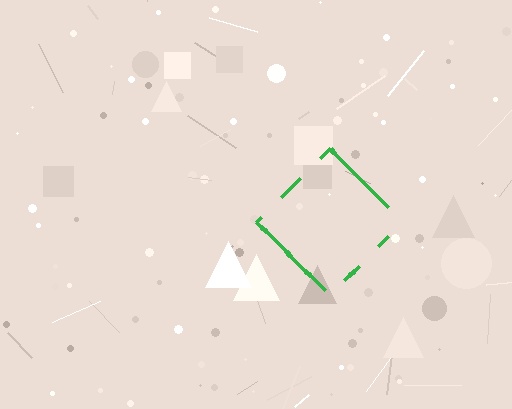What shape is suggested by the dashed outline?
The dashed outline suggests a diamond.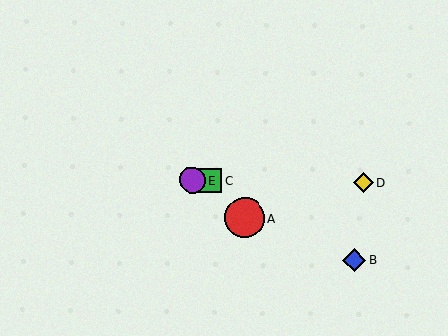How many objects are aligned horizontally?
3 objects (C, D, E) are aligned horizontally.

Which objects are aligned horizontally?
Objects C, D, E are aligned horizontally.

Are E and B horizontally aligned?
No, E is at y≈180 and B is at y≈260.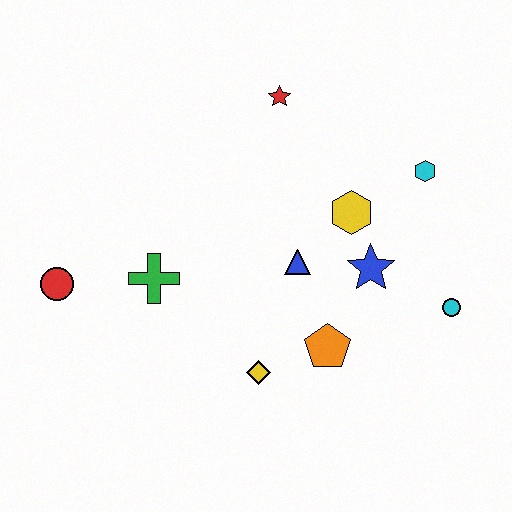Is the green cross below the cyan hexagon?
Yes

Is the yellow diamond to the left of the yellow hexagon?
Yes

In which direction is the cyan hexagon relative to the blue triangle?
The cyan hexagon is to the right of the blue triangle.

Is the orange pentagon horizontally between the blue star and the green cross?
Yes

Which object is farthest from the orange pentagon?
The red circle is farthest from the orange pentagon.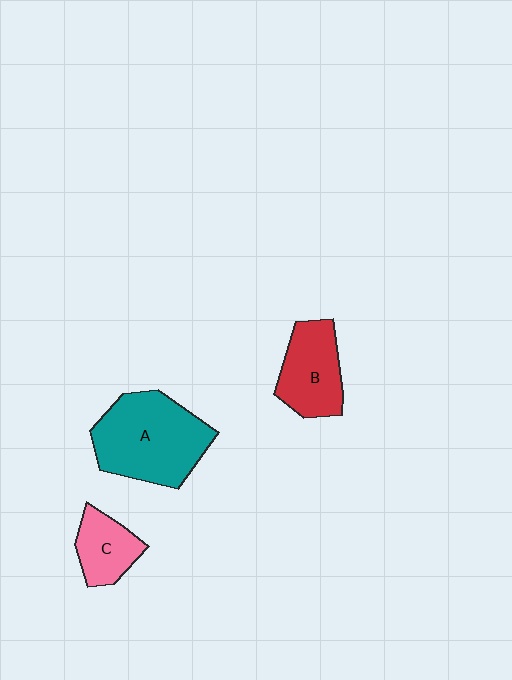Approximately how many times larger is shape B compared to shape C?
Approximately 1.4 times.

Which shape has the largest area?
Shape A (teal).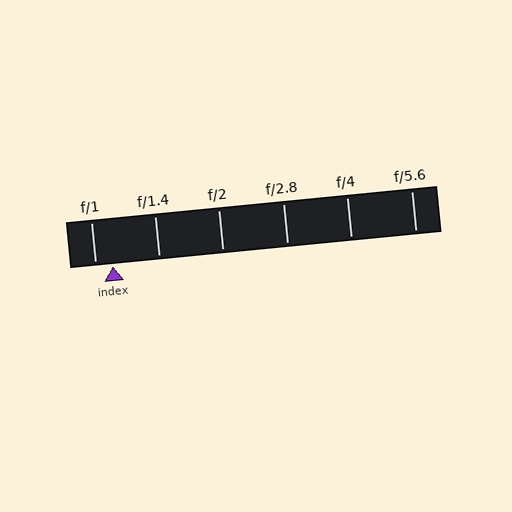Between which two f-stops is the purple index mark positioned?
The index mark is between f/1 and f/1.4.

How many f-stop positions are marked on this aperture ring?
There are 6 f-stop positions marked.